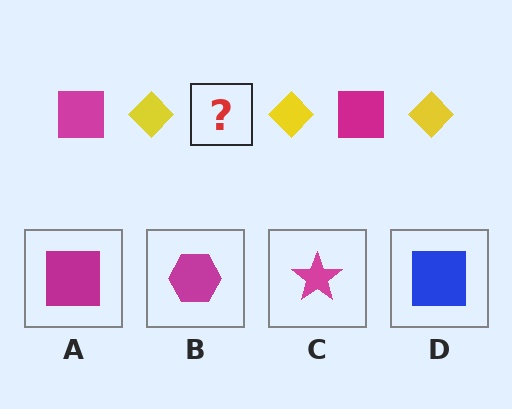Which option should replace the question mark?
Option A.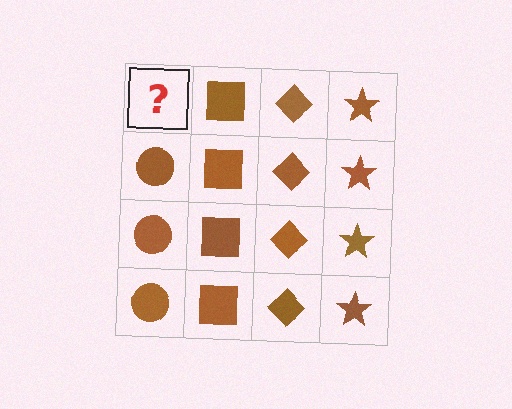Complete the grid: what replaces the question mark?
The question mark should be replaced with a brown circle.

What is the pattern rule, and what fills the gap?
The rule is that each column has a consistent shape. The gap should be filled with a brown circle.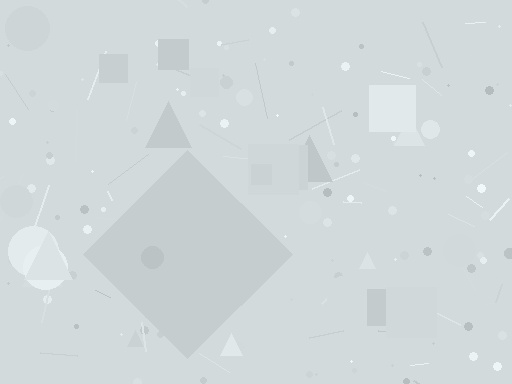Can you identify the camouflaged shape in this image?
The camouflaged shape is a diamond.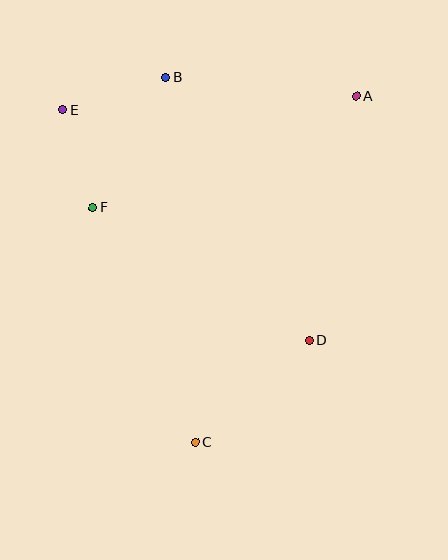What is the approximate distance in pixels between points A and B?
The distance between A and B is approximately 191 pixels.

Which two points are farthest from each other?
Points A and C are farthest from each other.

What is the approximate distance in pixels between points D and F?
The distance between D and F is approximately 254 pixels.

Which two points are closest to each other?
Points E and F are closest to each other.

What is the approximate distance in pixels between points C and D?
The distance between C and D is approximately 153 pixels.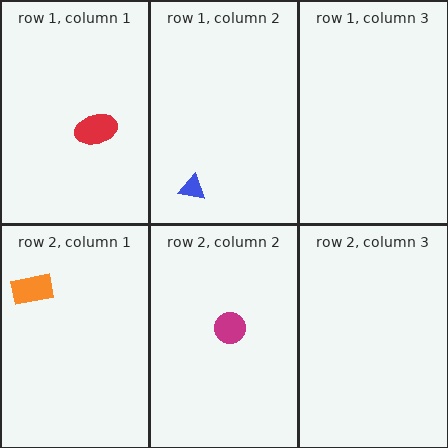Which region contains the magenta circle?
The row 2, column 2 region.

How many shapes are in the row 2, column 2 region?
1.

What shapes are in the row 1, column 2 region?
The blue triangle.